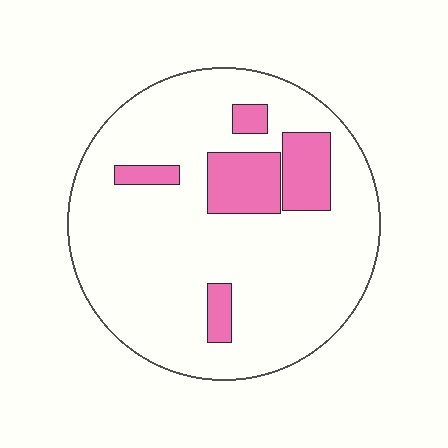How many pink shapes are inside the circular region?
5.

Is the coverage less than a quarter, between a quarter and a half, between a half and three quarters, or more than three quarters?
Less than a quarter.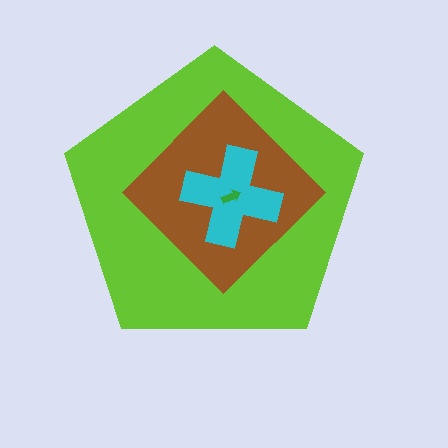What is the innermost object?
The green arrow.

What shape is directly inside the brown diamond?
The cyan cross.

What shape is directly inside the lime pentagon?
The brown diamond.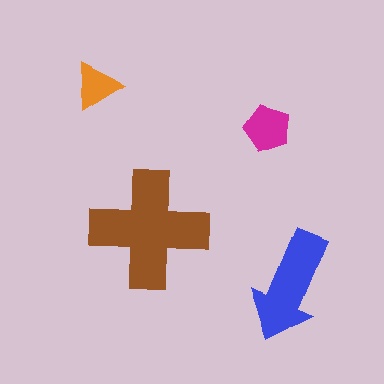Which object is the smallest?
The orange triangle.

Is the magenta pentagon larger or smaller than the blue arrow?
Smaller.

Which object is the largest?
The brown cross.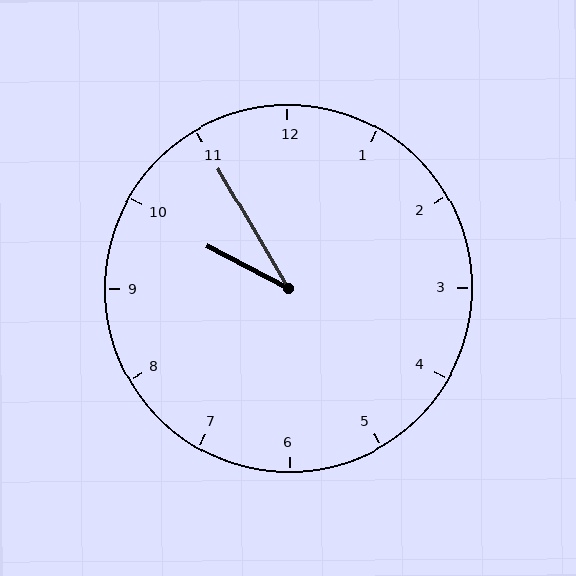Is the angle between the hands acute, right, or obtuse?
It is acute.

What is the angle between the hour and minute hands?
Approximately 32 degrees.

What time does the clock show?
9:55.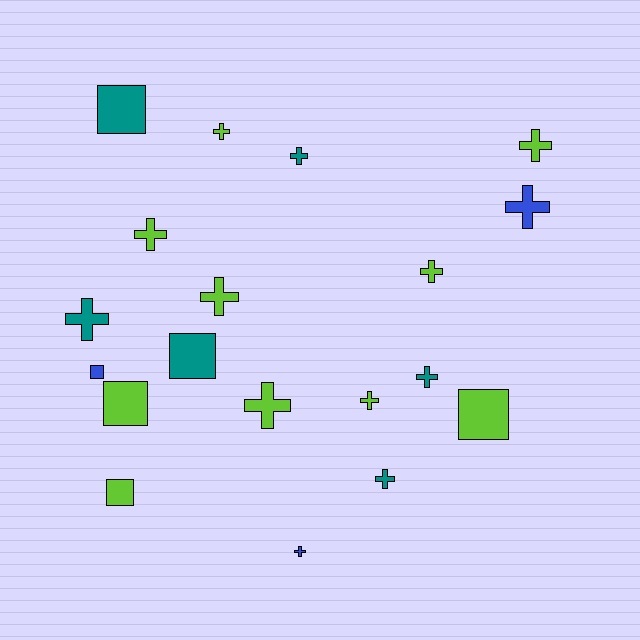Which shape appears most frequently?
Cross, with 13 objects.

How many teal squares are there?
There are 2 teal squares.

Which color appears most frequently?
Lime, with 10 objects.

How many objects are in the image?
There are 19 objects.